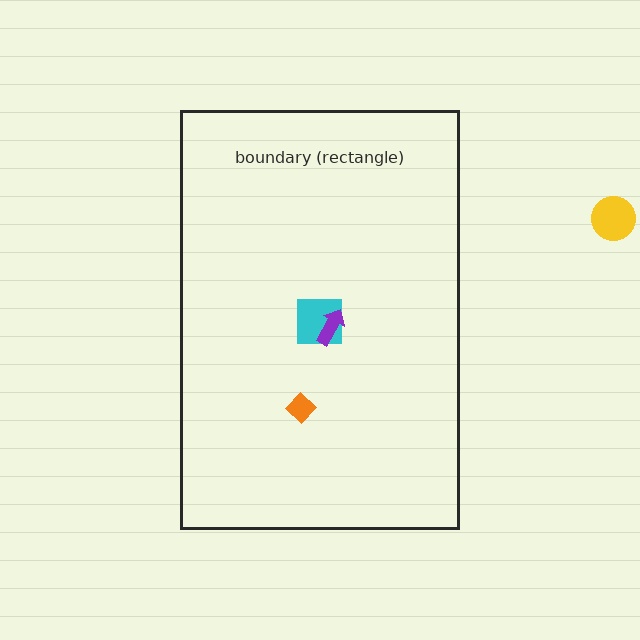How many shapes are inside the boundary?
3 inside, 1 outside.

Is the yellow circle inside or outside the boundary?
Outside.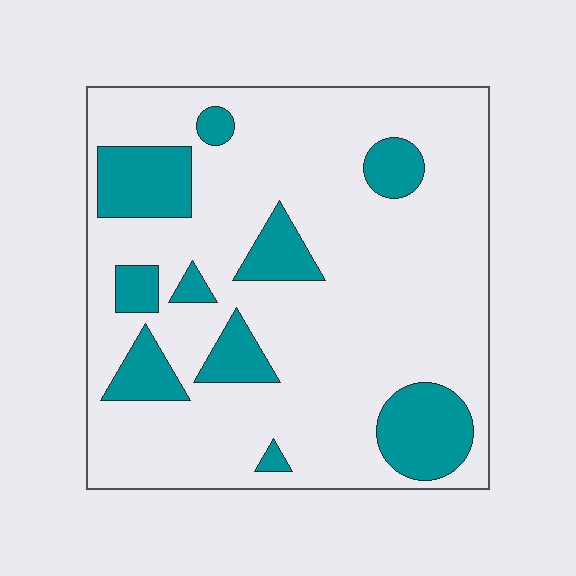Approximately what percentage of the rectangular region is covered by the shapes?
Approximately 20%.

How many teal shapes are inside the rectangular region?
10.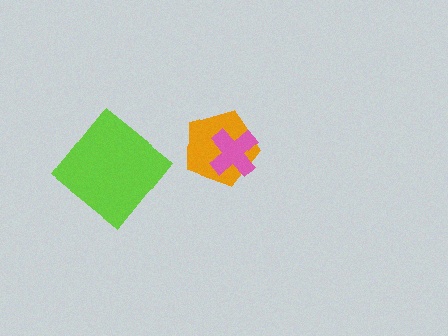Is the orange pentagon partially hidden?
Yes, it is partially covered by another shape.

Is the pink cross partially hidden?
No, no other shape covers it.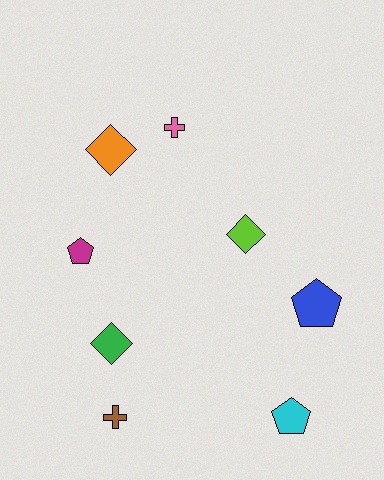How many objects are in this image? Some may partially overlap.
There are 8 objects.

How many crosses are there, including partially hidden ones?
There are 2 crosses.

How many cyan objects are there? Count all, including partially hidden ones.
There is 1 cyan object.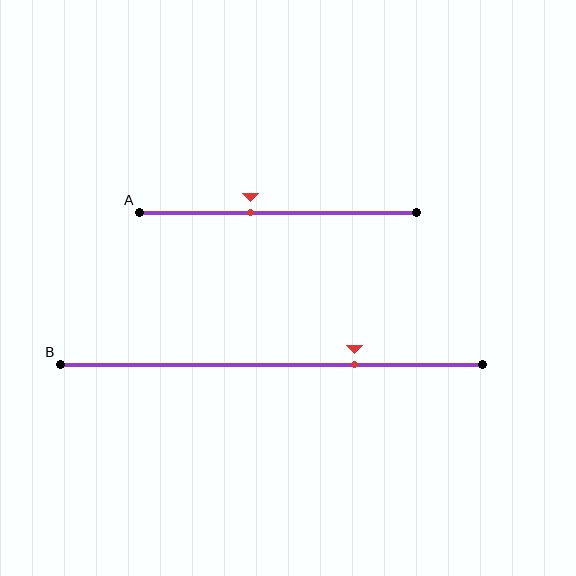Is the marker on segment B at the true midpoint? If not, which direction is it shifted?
No, the marker on segment B is shifted to the right by about 20% of the segment length.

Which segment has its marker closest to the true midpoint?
Segment A has its marker closest to the true midpoint.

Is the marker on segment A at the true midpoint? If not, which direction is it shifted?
No, the marker on segment A is shifted to the left by about 10% of the segment length.